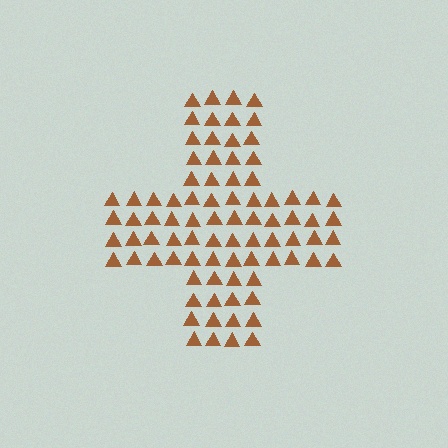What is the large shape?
The large shape is a cross.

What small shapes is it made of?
It is made of small triangles.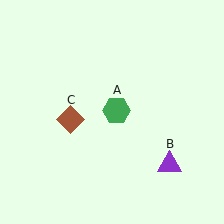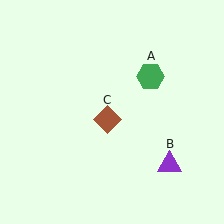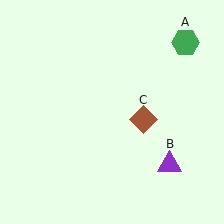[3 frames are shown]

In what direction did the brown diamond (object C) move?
The brown diamond (object C) moved right.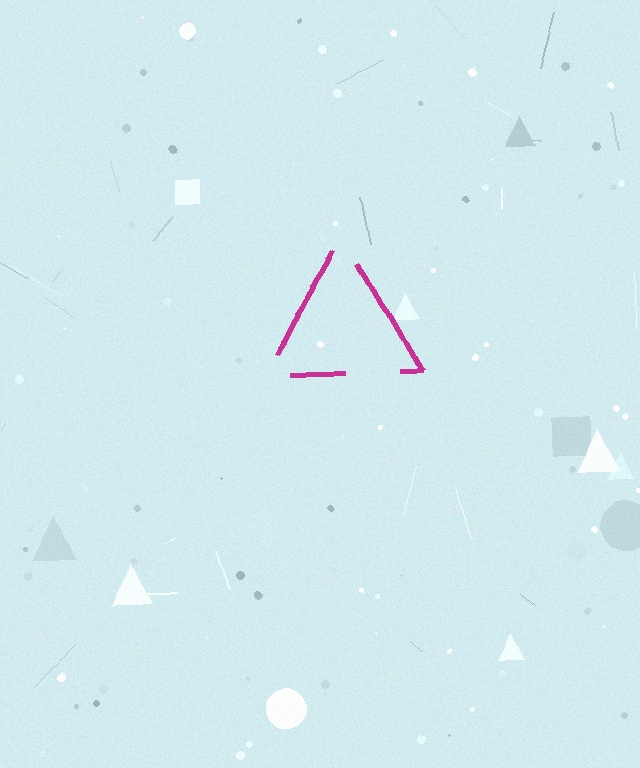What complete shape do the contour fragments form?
The contour fragments form a triangle.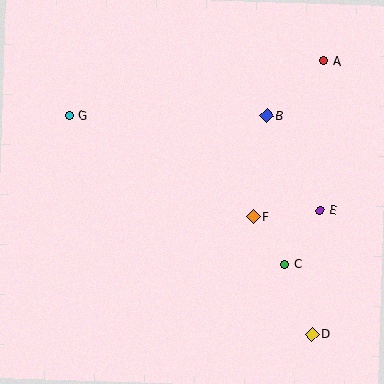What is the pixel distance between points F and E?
The distance between F and E is 67 pixels.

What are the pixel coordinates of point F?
Point F is at (253, 217).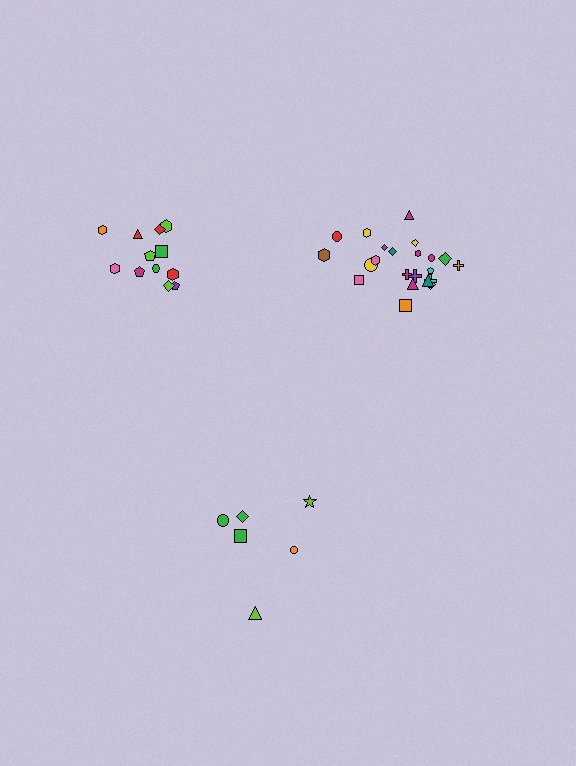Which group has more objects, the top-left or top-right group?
The top-right group.